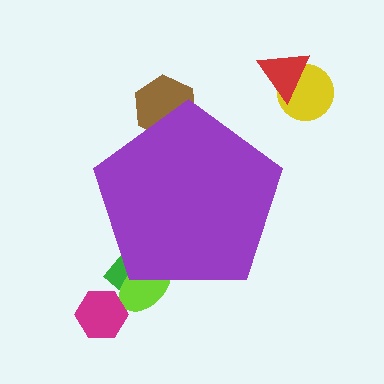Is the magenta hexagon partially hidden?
No, the magenta hexagon is fully visible.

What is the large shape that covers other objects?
A purple pentagon.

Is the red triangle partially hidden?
No, the red triangle is fully visible.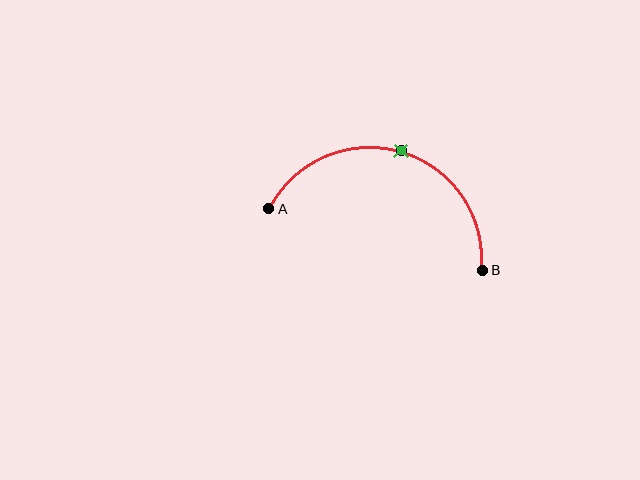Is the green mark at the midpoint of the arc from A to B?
Yes. The green mark lies on the arc at equal arc-length from both A and B — it is the arc midpoint.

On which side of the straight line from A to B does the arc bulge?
The arc bulges above the straight line connecting A and B.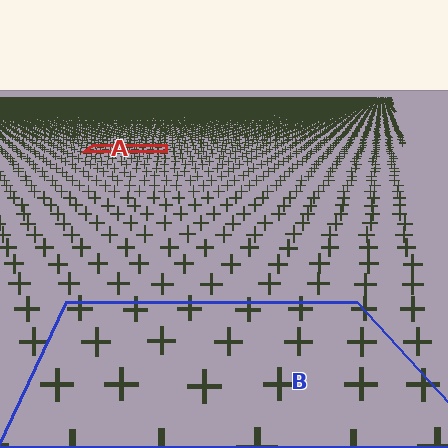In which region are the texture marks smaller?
The texture marks are smaller in region A, because it is farther away.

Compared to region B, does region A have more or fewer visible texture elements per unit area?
Region A has more texture elements per unit area — they are packed more densely because it is farther away.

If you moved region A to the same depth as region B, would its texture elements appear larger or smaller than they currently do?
They would appear larger. At a closer depth, the same texture elements are projected at a bigger on-screen size.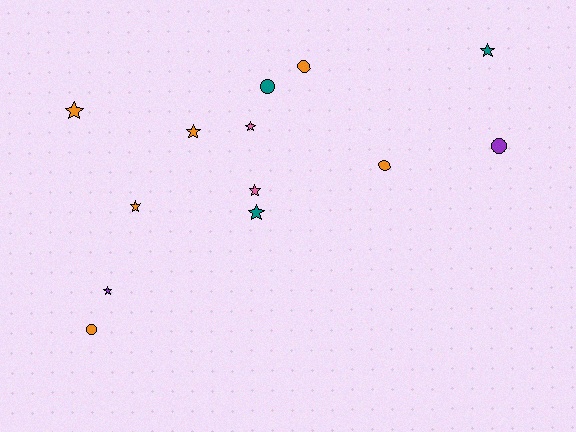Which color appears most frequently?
Orange, with 6 objects.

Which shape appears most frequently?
Star, with 8 objects.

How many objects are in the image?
There are 13 objects.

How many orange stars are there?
There are 3 orange stars.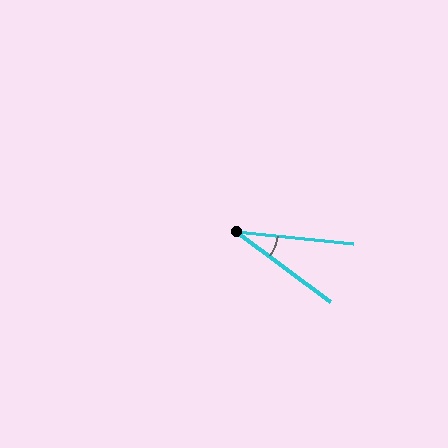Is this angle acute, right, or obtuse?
It is acute.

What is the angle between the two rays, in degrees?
Approximately 30 degrees.